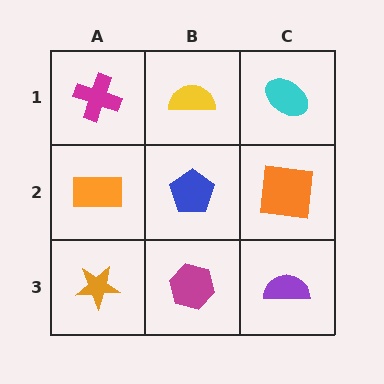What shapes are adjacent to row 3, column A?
An orange rectangle (row 2, column A), a magenta hexagon (row 3, column B).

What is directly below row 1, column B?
A blue pentagon.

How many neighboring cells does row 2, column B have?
4.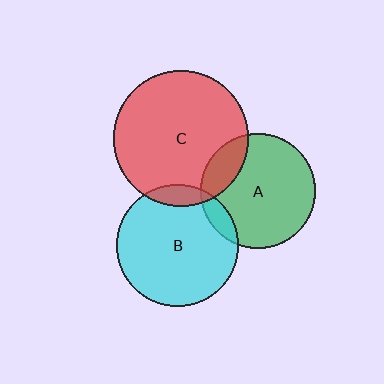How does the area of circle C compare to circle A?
Approximately 1.4 times.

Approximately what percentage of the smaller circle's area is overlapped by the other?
Approximately 10%.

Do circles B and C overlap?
Yes.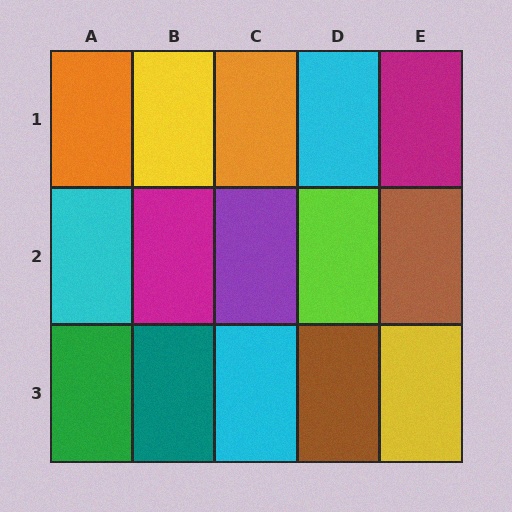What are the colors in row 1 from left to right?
Orange, yellow, orange, cyan, magenta.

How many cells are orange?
2 cells are orange.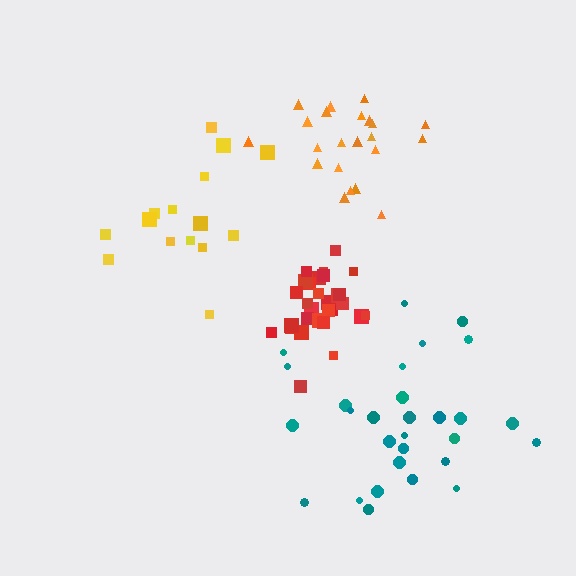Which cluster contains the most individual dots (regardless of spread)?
Red (31).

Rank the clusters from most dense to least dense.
red, orange, yellow, teal.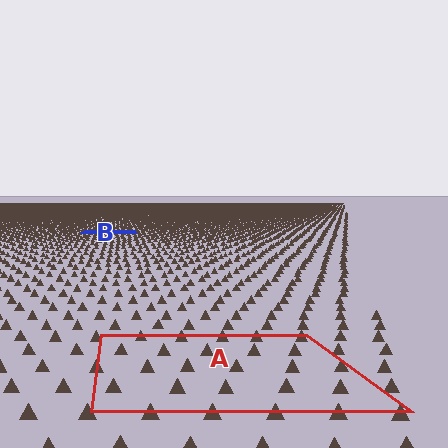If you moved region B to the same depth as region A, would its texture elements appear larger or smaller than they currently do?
They would appear larger. At a closer depth, the same texture elements are projected at a bigger on-screen size.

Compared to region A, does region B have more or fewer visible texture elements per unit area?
Region B has more texture elements per unit area — they are packed more densely because it is farther away.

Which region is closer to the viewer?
Region A is closer. The texture elements there are larger and more spread out.